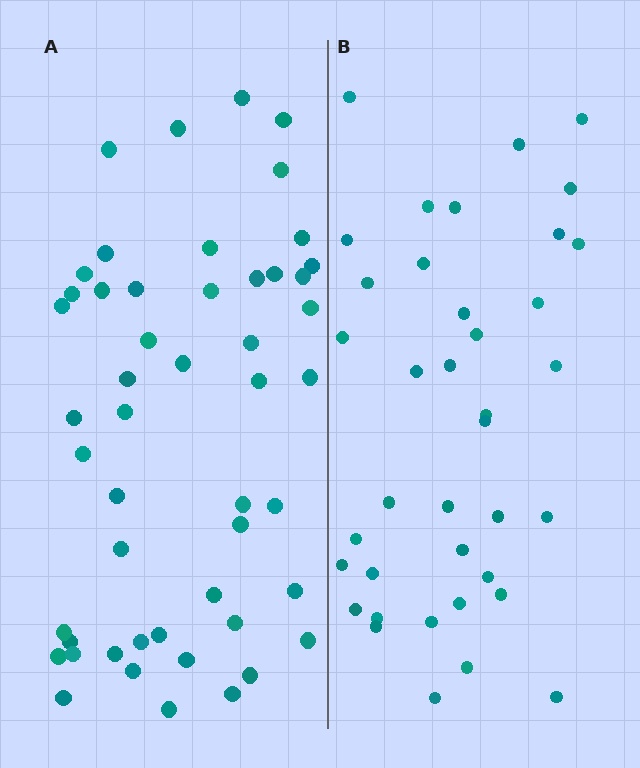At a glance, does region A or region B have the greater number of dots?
Region A (the left region) has more dots.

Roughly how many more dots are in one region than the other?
Region A has roughly 12 or so more dots than region B.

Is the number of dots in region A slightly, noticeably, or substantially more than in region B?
Region A has noticeably more, but not dramatically so. The ratio is roughly 1.3 to 1.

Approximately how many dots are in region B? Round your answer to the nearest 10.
About 40 dots. (The exact count is 38, which rounds to 40.)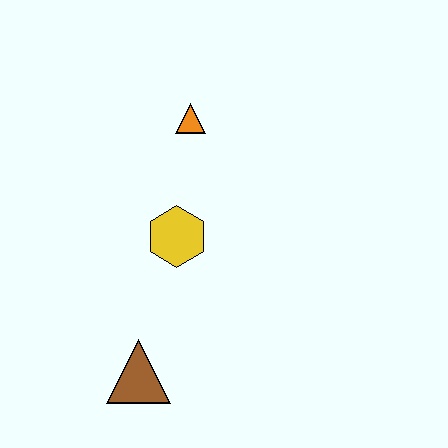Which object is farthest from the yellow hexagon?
The brown triangle is farthest from the yellow hexagon.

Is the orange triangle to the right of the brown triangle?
Yes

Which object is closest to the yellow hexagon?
The orange triangle is closest to the yellow hexagon.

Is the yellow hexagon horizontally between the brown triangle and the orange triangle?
Yes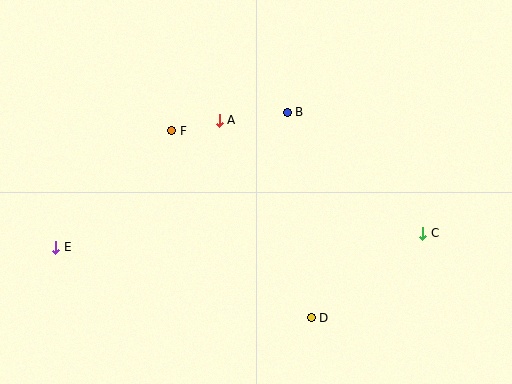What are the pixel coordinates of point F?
Point F is at (172, 131).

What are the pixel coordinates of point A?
Point A is at (219, 120).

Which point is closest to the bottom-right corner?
Point C is closest to the bottom-right corner.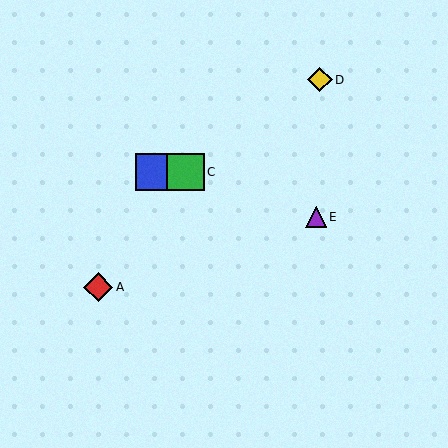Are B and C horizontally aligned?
Yes, both are at y≈172.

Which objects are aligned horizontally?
Objects B, C are aligned horizontally.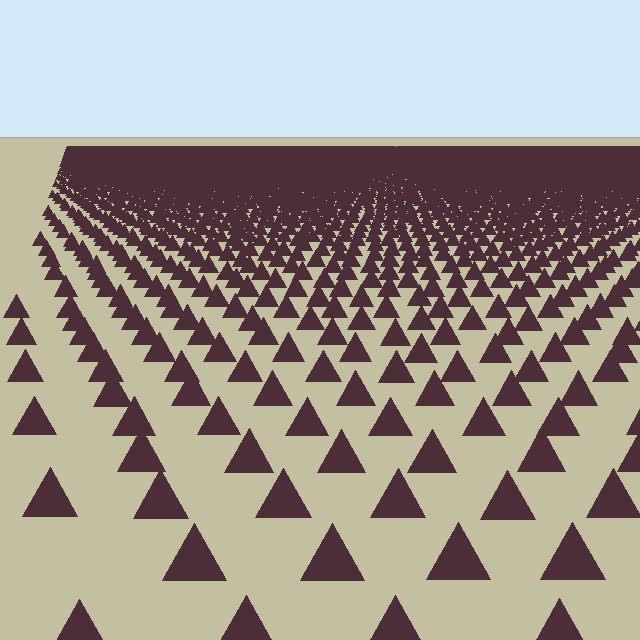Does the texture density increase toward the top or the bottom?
Density increases toward the top.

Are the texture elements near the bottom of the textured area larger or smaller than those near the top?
Larger. Near the bottom, elements are closer to the viewer and appear at a bigger on-screen size.